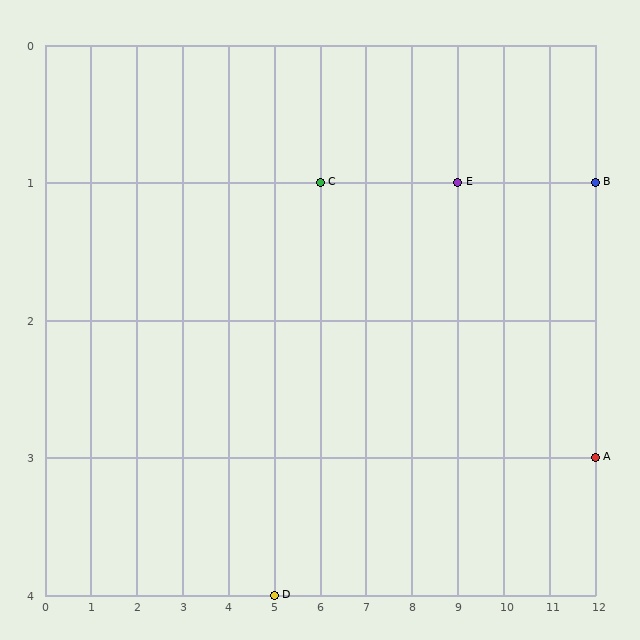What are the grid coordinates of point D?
Point D is at grid coordinates (5, 4).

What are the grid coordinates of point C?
Point C is at grid coordinates (6, 1).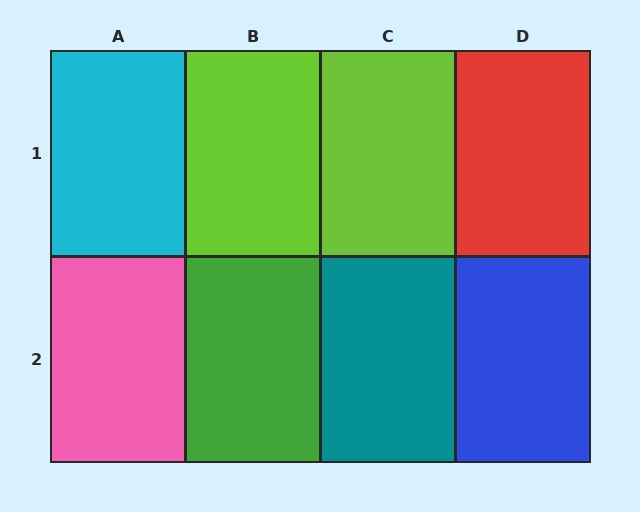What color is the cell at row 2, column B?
Green.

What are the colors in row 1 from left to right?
Cyan, lime, lime, red.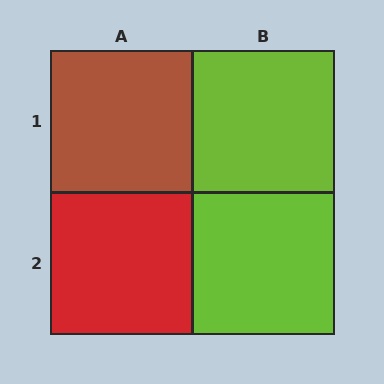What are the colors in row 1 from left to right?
Brown, lime.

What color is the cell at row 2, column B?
Lime.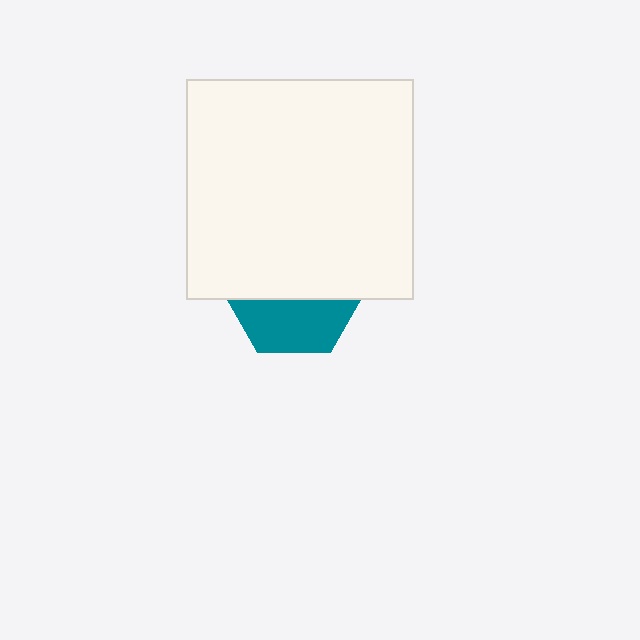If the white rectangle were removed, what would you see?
You would see the complete teal hexagon.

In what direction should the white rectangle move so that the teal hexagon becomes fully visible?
The white rectangle should move up. That is the shortest direction to clear the overlap and leave the teal hexagon fully visible.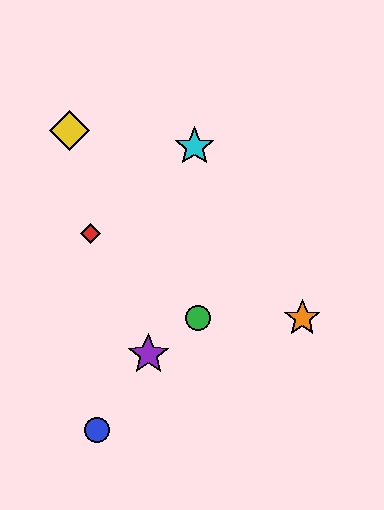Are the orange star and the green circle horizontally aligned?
Yes, both are at y≈318.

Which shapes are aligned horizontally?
The green circle, the orange star are aligned horizontally.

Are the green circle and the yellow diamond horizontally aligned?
No, the green circle is at y≈318 and the yellow diamond is at y≈130.